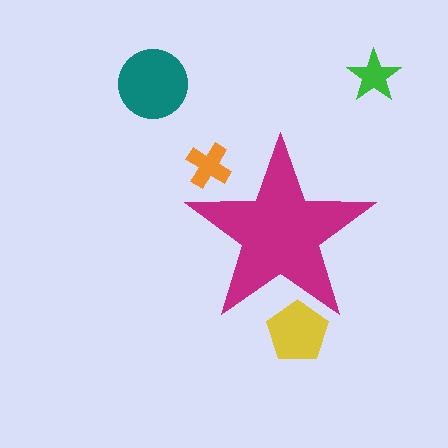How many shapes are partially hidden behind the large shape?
2 shapes are partially hidden.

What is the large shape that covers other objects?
A magenta star.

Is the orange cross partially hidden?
Yes, the orange cross is partially hidden behind the magenta star.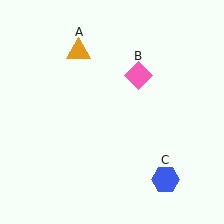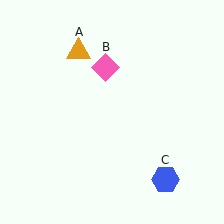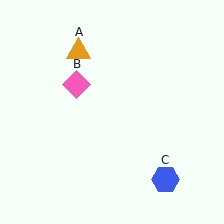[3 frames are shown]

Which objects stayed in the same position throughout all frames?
Orange triangle (object A) and blue hexagon (object C) remained stationary.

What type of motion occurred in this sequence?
The pink diamond (object B) rotated counterclockwise around the center of the scene.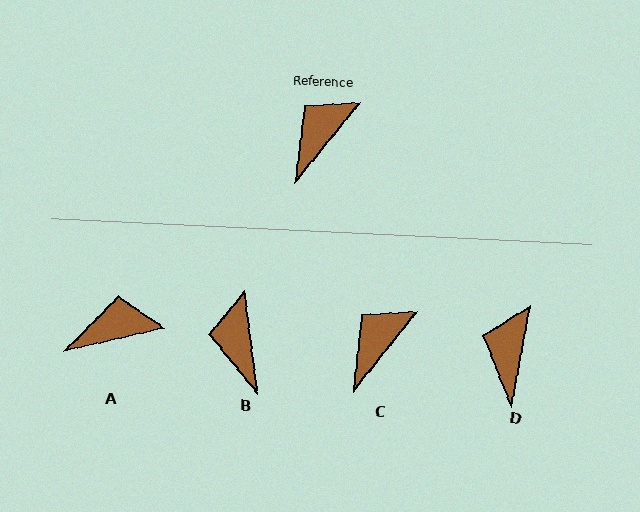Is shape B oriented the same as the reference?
No, it is off by about 46 degrees.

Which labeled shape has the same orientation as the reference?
C.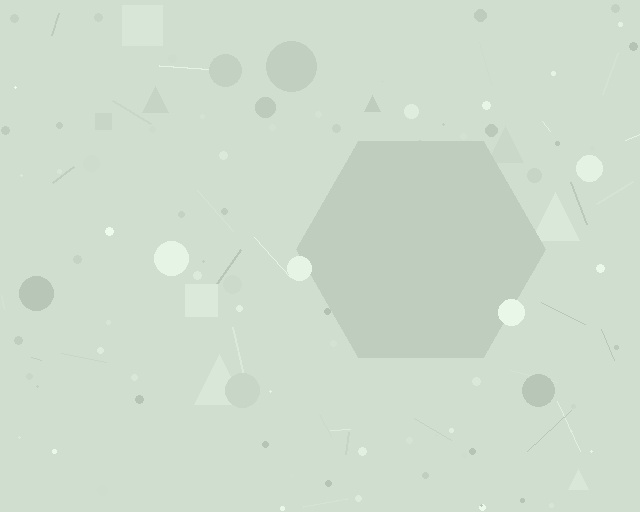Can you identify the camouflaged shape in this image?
The camouflaged shape is a hexagon.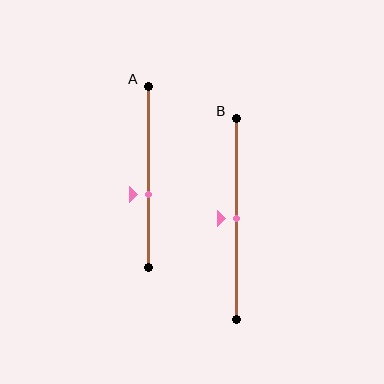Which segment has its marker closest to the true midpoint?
Segment B has its marker closest to the true midpoint.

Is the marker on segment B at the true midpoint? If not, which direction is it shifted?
Yes, the marker on segment B is at the true midpoint.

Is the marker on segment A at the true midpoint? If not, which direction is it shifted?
No, the marker on segment A is shifted downward by about 9% of the segment length.